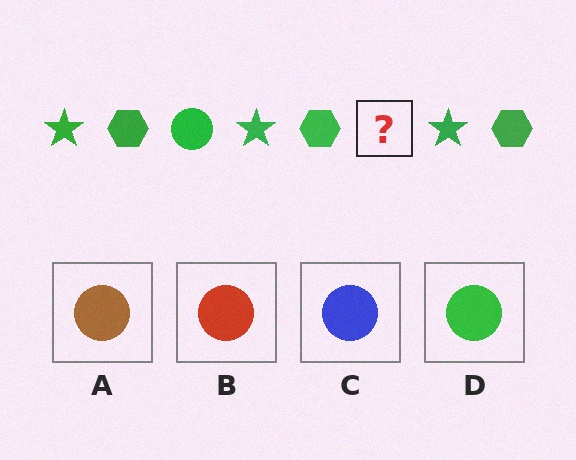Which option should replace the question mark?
Option D.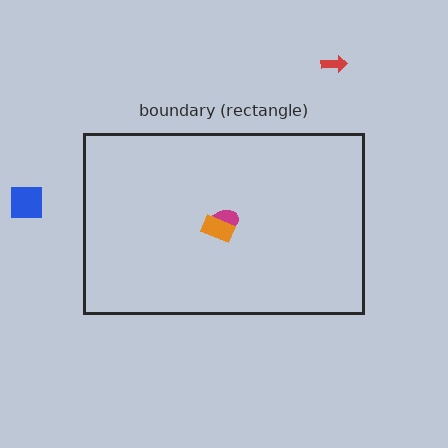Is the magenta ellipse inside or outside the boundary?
Inside.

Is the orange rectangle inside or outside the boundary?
Inside.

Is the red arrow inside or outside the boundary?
Outside.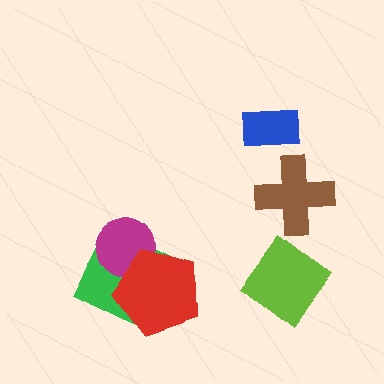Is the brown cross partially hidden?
No, no other shape covers it.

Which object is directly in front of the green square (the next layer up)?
The magenta circle is directly in front of the green square.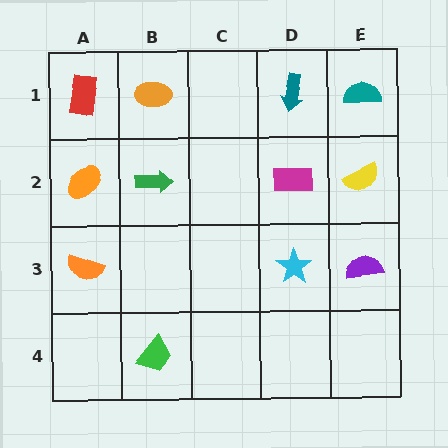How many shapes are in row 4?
1 shape.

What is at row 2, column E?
A yellow semicircle.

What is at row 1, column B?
An orange ellipse.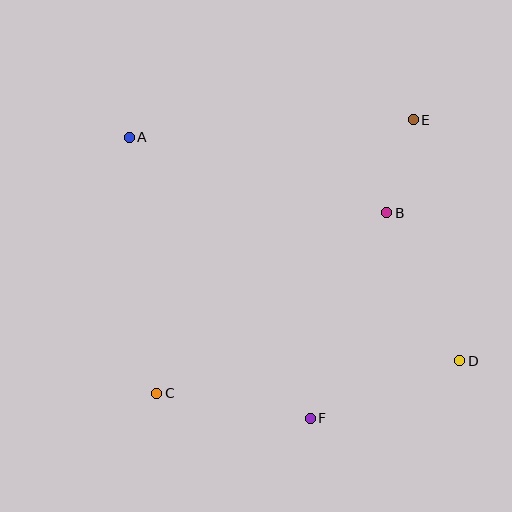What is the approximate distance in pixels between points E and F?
The distance between E and F is approximately 316 pixels.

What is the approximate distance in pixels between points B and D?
The distance between B and D is approximately 165 pixels.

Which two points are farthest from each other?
Points A and D are farthest from each other.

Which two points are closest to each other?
Points B and E are closest to each other.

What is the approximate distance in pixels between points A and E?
The distance between A and E is approximately 285 pixels.